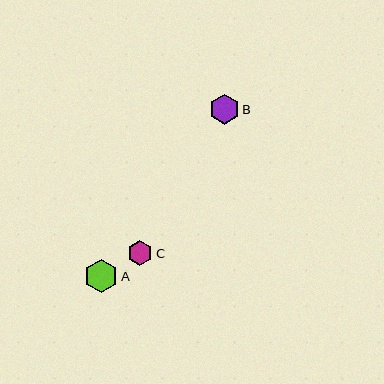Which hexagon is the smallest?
Hexagon C is the smallest with a size of approximately 25 pixels.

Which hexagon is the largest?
Hexagon A is the largest with a size of approximately 33 pixels.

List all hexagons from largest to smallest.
From largest to smallest: A, B, C.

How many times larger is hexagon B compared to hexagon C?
Hexagon B is approximately 1.2 times the size of hexagon C.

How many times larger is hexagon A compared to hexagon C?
Hexagon A is approximately 1.3 times the size of hexagon C.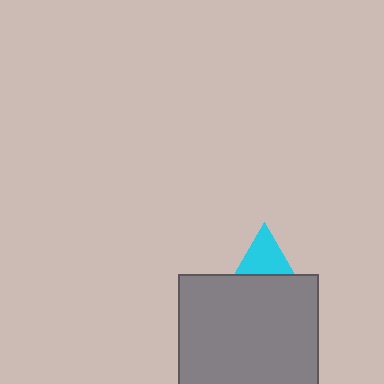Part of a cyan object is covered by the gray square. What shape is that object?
It is a triangle.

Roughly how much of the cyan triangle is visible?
A small part of it is visible (roughly 38%).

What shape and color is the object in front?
The object in front is a gray square.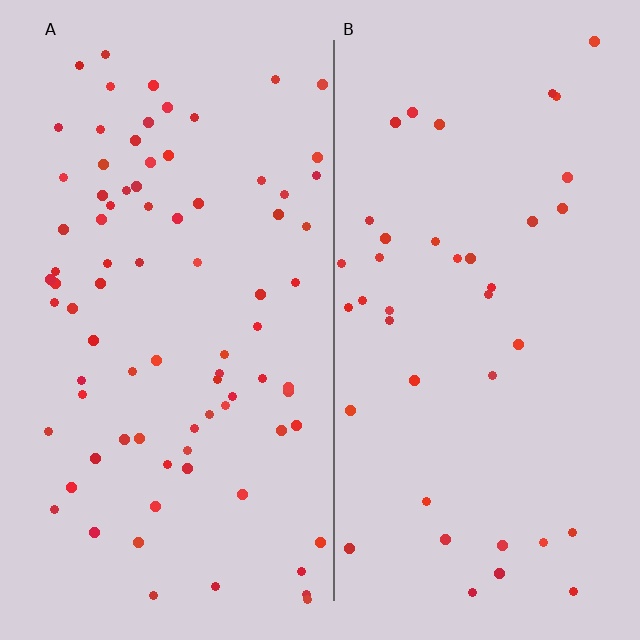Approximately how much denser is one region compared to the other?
Approximately 2.0× — region A over region B.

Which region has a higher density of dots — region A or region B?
A (the left).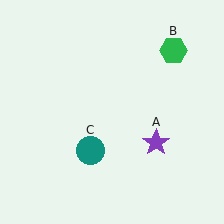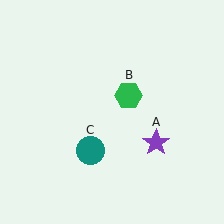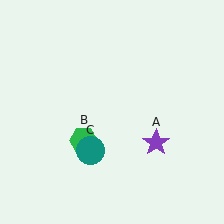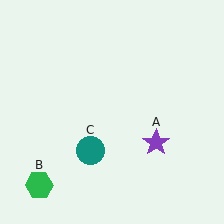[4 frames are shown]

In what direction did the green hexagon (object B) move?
The green hexagon (object B) moved down and to the left.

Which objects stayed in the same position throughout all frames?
Purple star (object A) and teal circle (object C) remained stationary.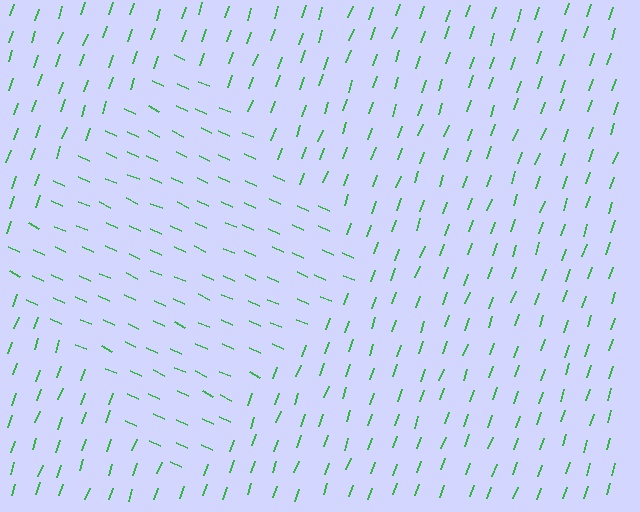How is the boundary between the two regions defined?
The boundary is defined purely by a change in line orientation (approximately 85 degrees difference). All lines are the same color and thickness.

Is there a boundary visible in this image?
Yes, there is a texture boundary formed by a change in line orientation.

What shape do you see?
I see a diamond.